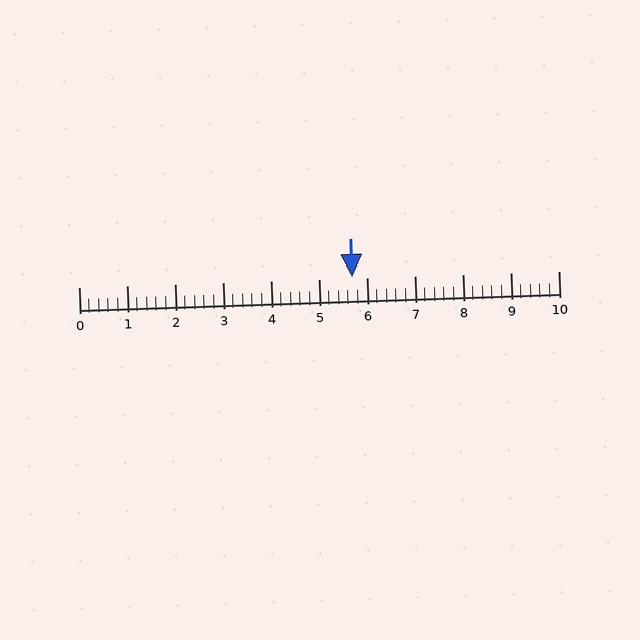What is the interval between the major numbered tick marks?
The major tick marks are spaced 1 units apart.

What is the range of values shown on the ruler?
The ruler shows values from 0 to 10.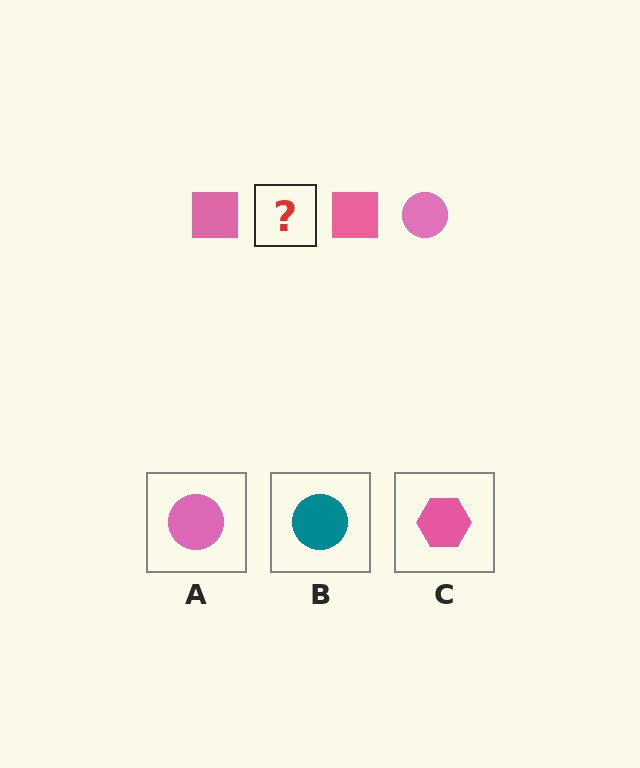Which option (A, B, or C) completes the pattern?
A.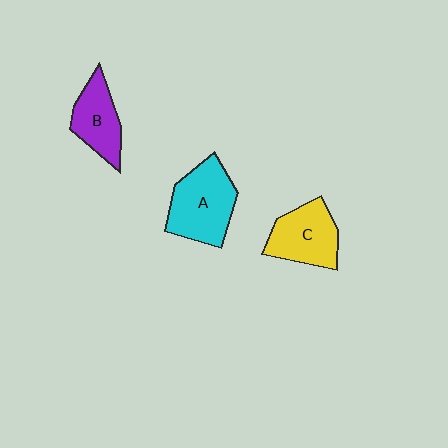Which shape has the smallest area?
Shape B (purple).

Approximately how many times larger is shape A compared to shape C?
Approximately 1.2 times.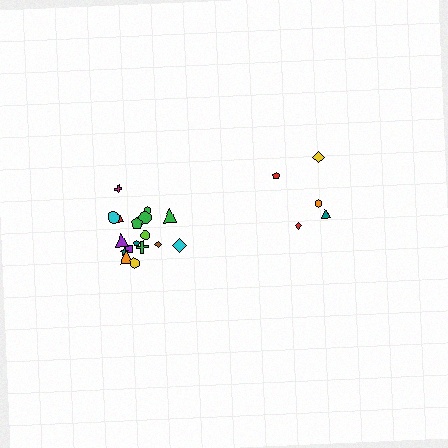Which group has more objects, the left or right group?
The left group.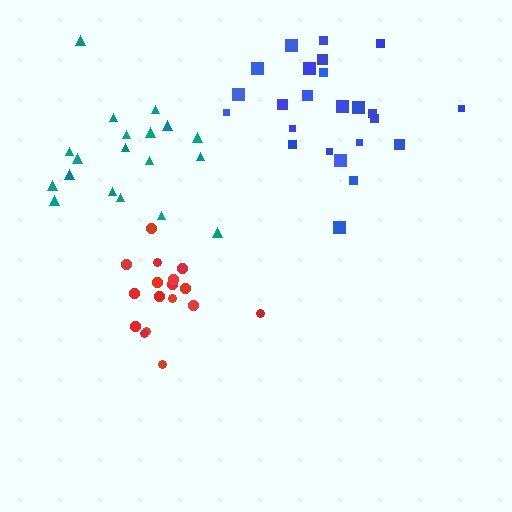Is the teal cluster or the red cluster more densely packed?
Red.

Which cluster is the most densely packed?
Red.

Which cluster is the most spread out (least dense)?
Teal.